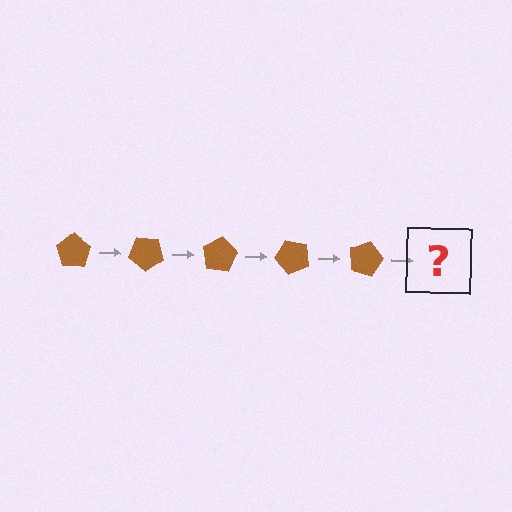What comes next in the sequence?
The next element should be a brown pentagon rotated 200 degrees.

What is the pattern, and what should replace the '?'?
The pattern is that the pentagon rotates 40 degrees each step. The '?' should be a brown pentagon rotated 200 degrees.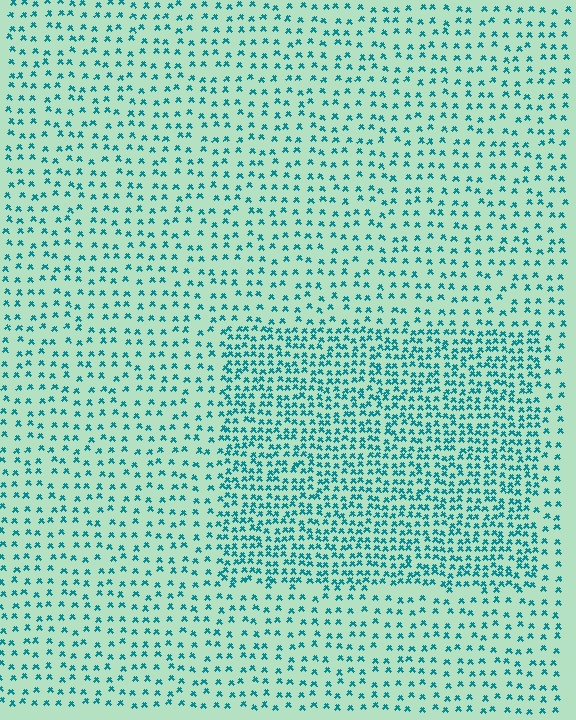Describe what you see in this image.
The image contains small teal elements arranged at two different densities. A rectangle-shaped region is visible where the elements are more densely packed than the surrounding area.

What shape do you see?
I see a rectangle.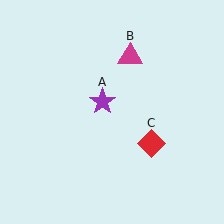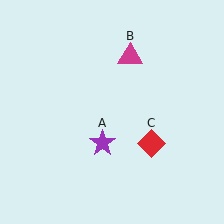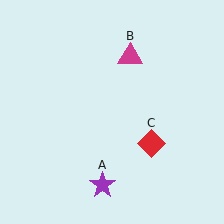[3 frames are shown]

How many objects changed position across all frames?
1 object changed position: purple star (object A).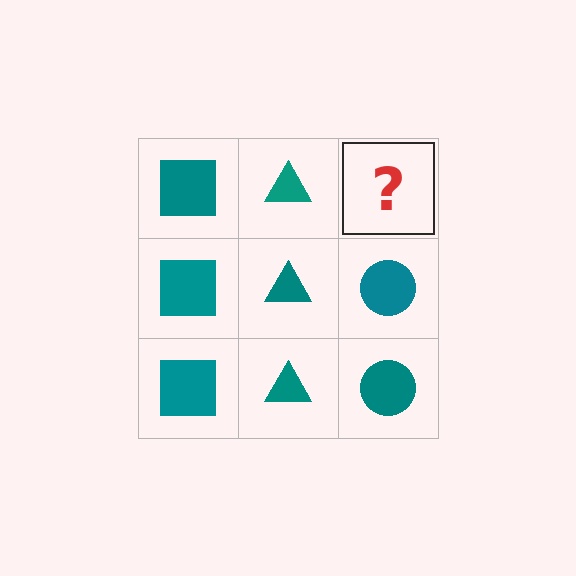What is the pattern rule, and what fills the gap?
The rule is that each column has a consistent shape. The gap should be filled with a teal circle.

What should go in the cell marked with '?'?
The missing cell should contain a teal circle.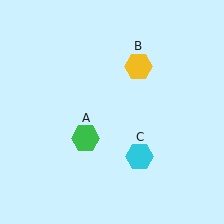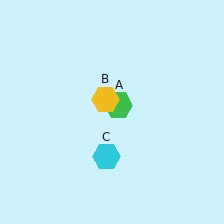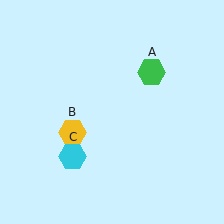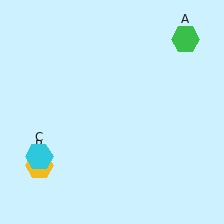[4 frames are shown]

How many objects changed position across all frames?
3 objects changed position: green hexagon (object A), yellow hexagon (object B), cyan hexagon (object C).